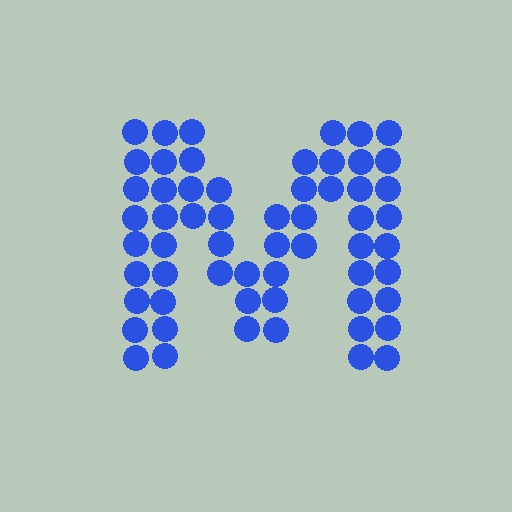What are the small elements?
The small elements are circles.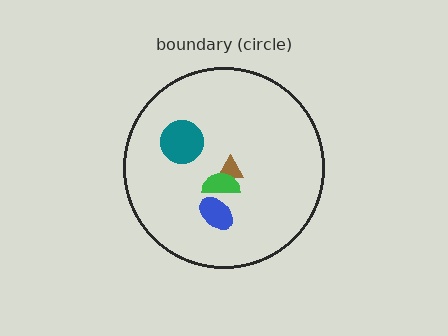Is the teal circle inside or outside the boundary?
Inside.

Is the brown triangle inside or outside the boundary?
Inside.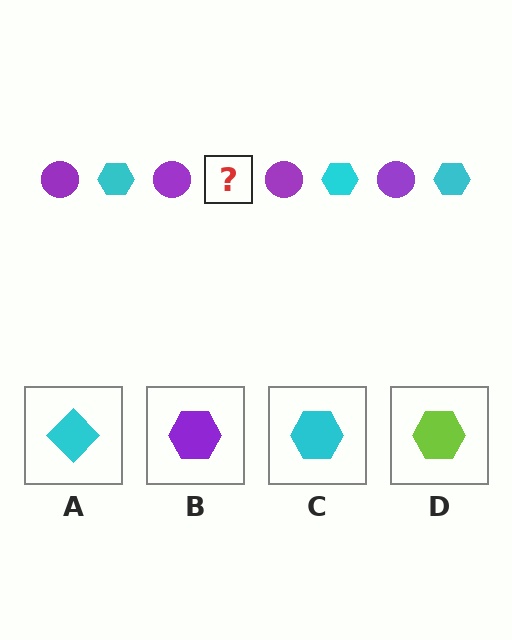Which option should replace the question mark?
Option C.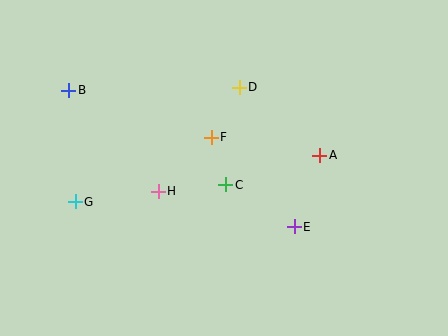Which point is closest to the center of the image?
Point C at (226, 185) is closest to the center.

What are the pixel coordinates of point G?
Point G is at (75, 202).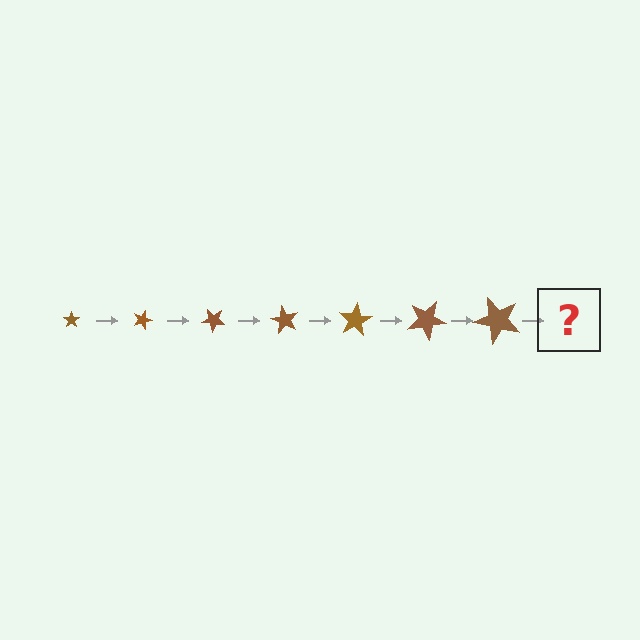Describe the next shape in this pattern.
It should be a star, larger than the previous one and rotated 140 degrees from the start.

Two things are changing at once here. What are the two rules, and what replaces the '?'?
The two rules are that the star grows larger each step and it rotates 20 degrees each step. The '?' should be a star, larger than the previous one and rotated 140 degrees from the start.